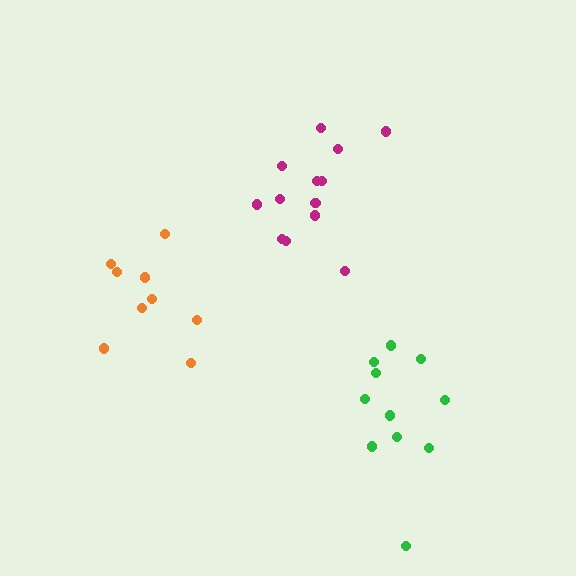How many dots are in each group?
Group 1: 9 dots, Group 2: 11 dots, Group 3: 13 dots (33 total).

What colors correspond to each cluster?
The clusters are colored: orange, green, magenta.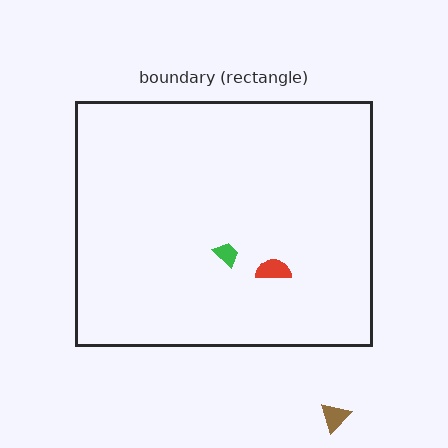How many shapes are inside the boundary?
2 inside, 1 outside.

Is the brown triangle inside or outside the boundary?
Outside.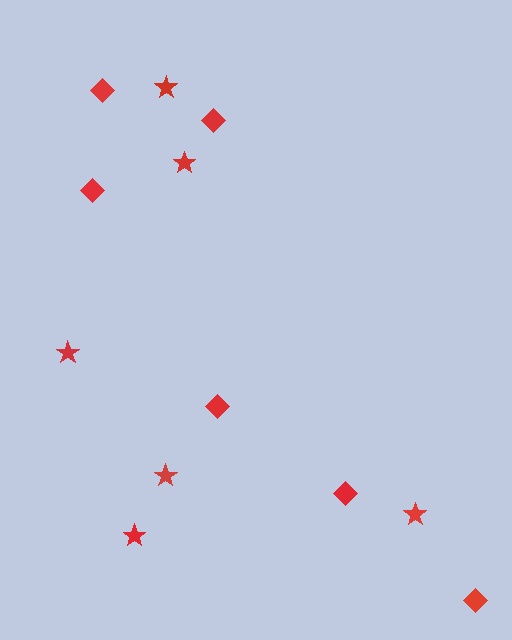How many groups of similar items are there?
There are 2 groups: one group of diamonds (6) and one group of stars (6).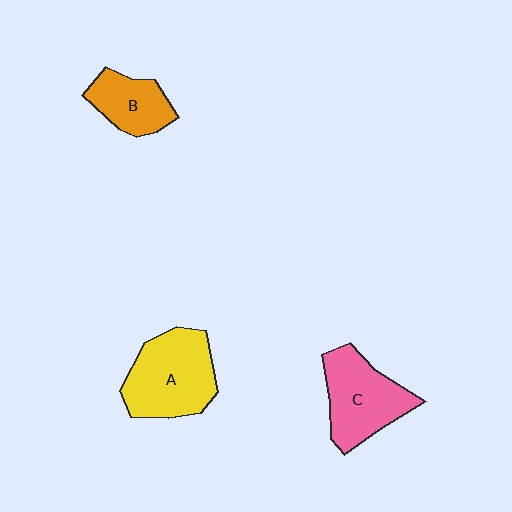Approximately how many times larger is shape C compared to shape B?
Approximately 1.5 times.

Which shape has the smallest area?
Shape B (orange).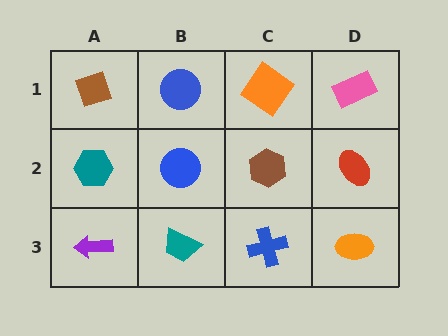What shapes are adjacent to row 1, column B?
A blue circle (row 2, column B), a brown diamond (row 1, column A), an orange diamond (row 1, column C).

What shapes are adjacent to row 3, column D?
A red ellipse (row 2, column D), a blue cross (row 3, column C).